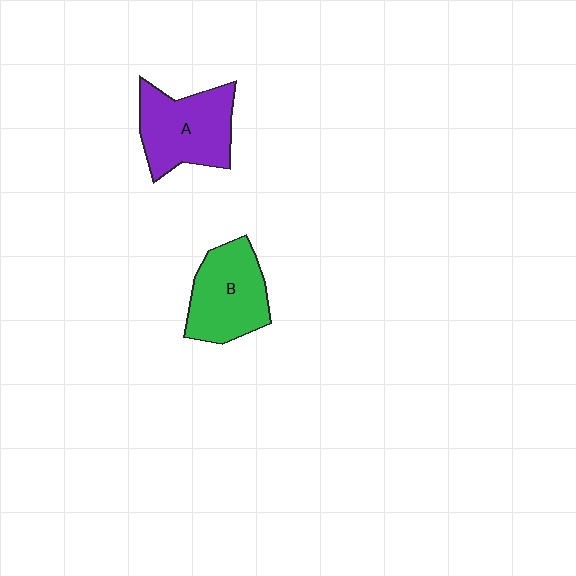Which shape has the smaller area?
Shape B (green).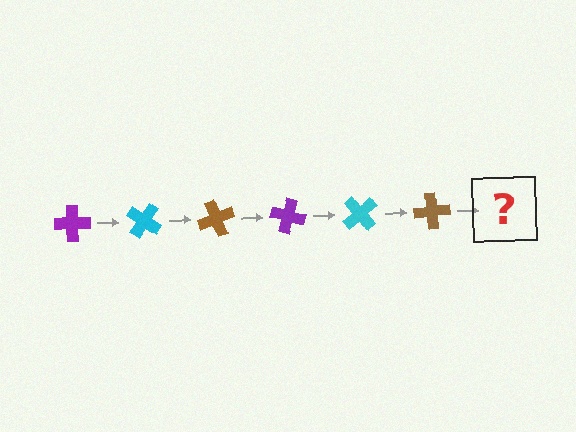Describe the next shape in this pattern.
It should be a purple cross, rotated 210 degrees from the start.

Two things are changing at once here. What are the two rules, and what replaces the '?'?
The two rules are that it rotates 35 degrees each step and the color cycles through purple, cyan, and brown. The '?' should be a purple cross, rotated 210 degrees from the start.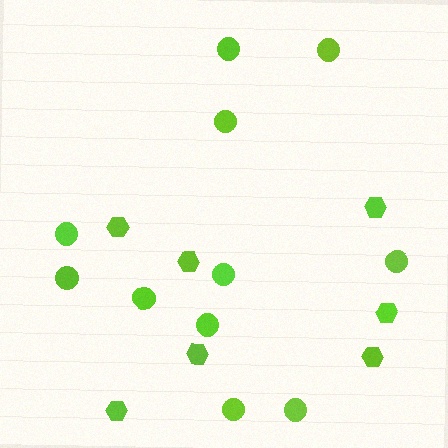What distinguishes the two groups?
There are 2 groups: one group of hexagons (7) and one group of circles (11).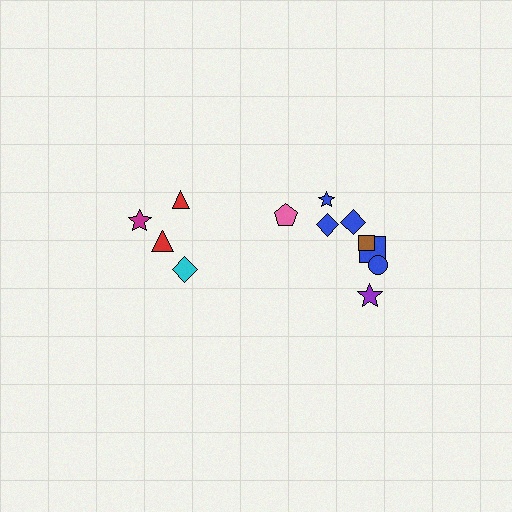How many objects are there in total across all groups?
There are 12 objects.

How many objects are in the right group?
There are 8 objects.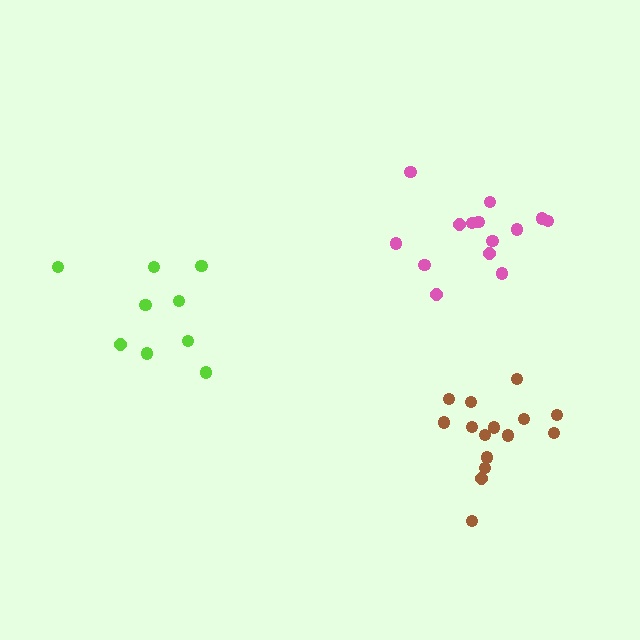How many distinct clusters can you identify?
There are 3 distinct clusters.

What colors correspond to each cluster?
The clusters are colored: lime, brown, pink.